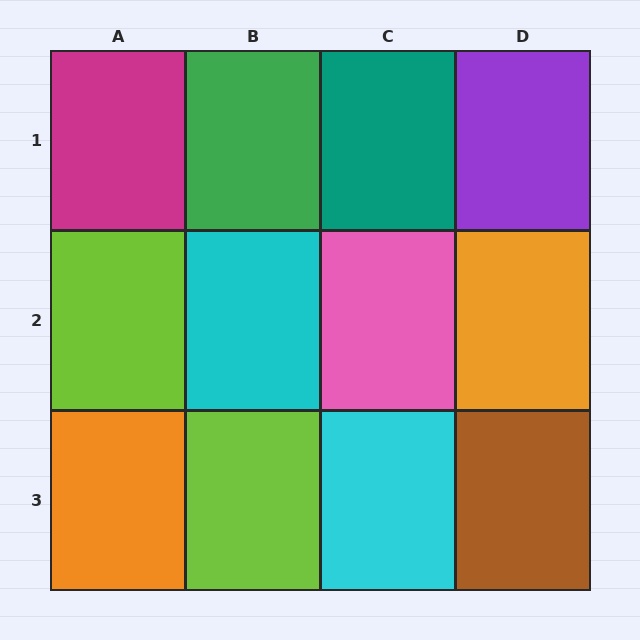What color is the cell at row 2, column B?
Cyan.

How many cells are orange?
2 cells are orange.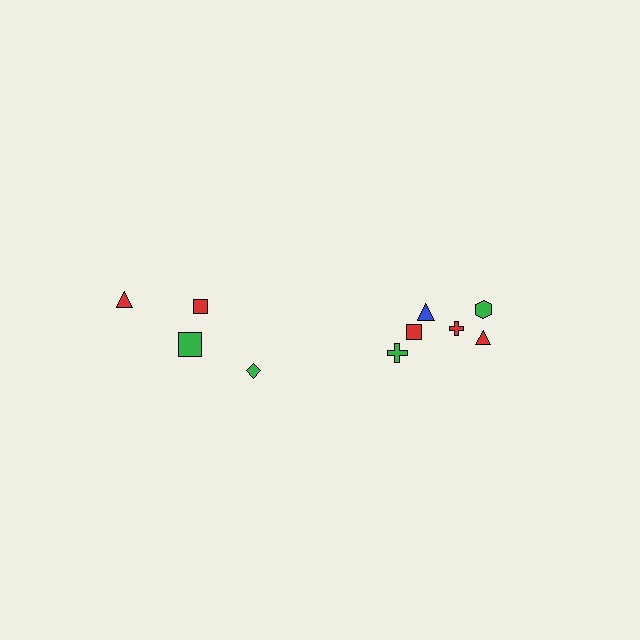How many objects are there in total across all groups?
There are 10 objects.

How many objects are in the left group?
There are 4 objects.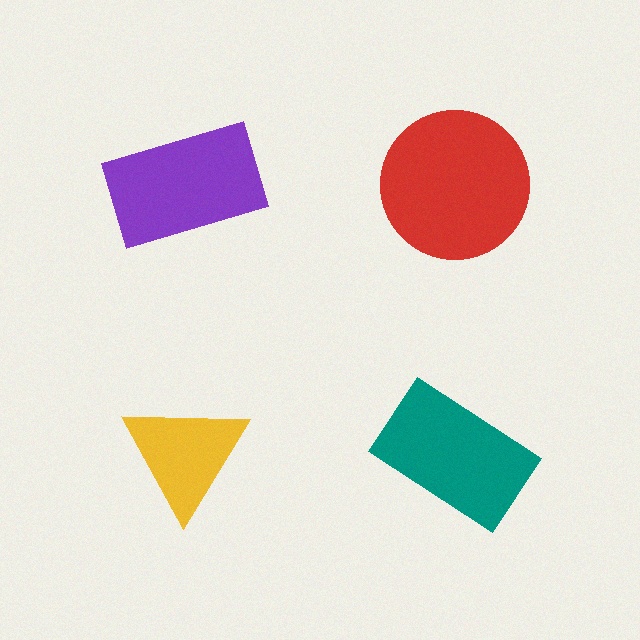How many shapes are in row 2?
2 shapes.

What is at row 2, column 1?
A yellow triangle.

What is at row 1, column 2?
A red circle.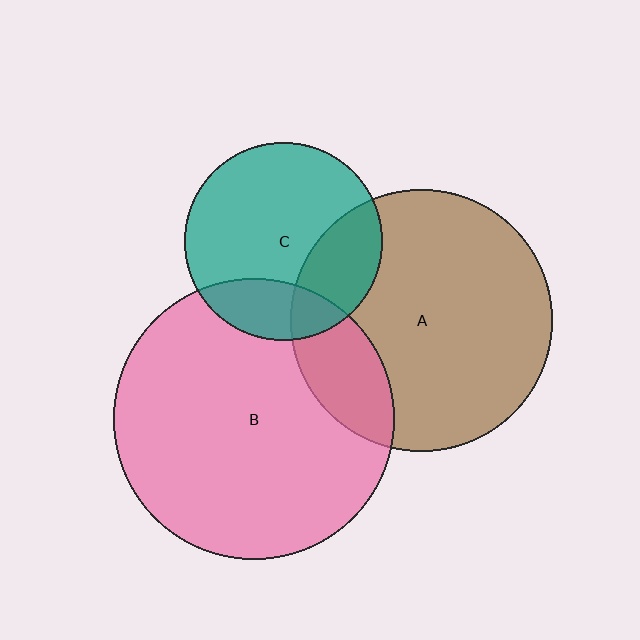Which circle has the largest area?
Circle B (pink).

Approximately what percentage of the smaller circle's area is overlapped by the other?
Approximately 20%.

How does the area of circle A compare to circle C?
Approximately 1.7 times.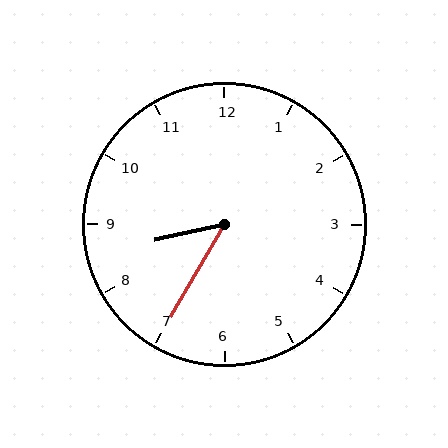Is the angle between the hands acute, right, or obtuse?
It is acute.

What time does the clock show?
8:35.